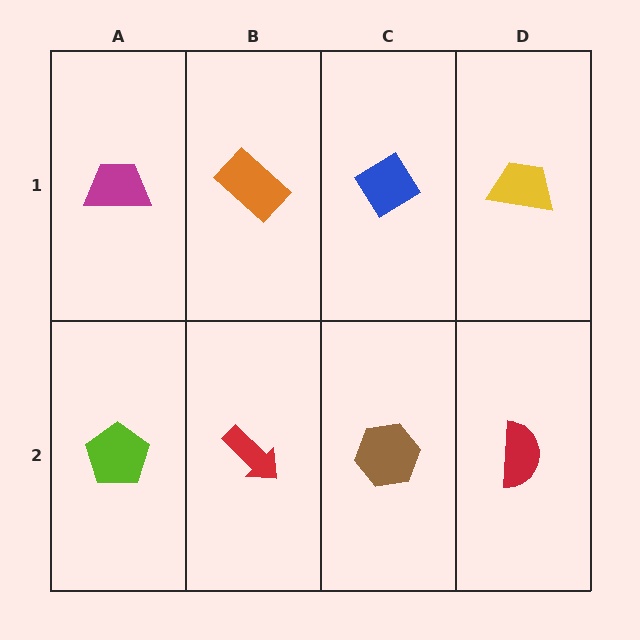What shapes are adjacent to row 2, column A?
A magenta trapezoid (row 1, column A), a red arrow (row 2, column B).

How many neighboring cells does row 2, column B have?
3.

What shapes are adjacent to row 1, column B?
A red arrow (row 2, column B), a magenta trapezoid (row 1, column A), a blue diamond (row 1, column C).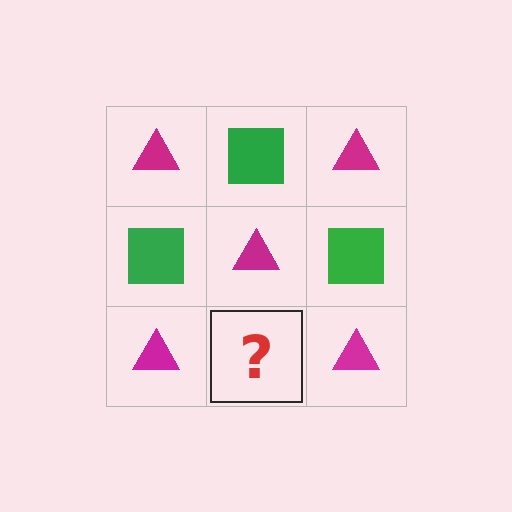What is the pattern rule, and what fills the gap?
The rule is that it alternates magenta triangle and green square in a checkerboard pattern. The gap should be filled with a green square.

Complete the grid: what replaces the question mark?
The question mark should be replaced with a green square.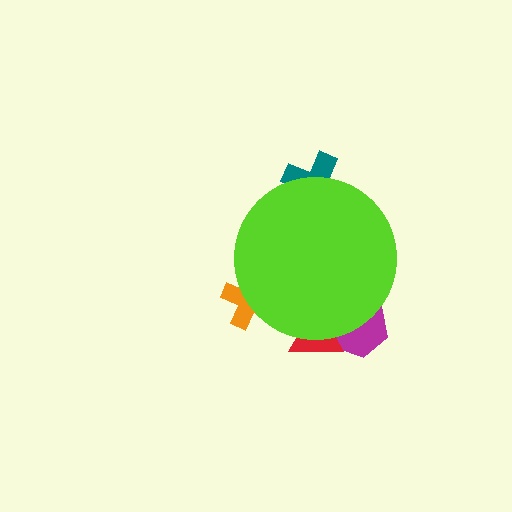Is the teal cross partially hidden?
Yes, the teal cross is partially hidden behind the lime circle.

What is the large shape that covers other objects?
A lime circle.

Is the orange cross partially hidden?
Yes, the orange cross is partially hidden behind the lime circle.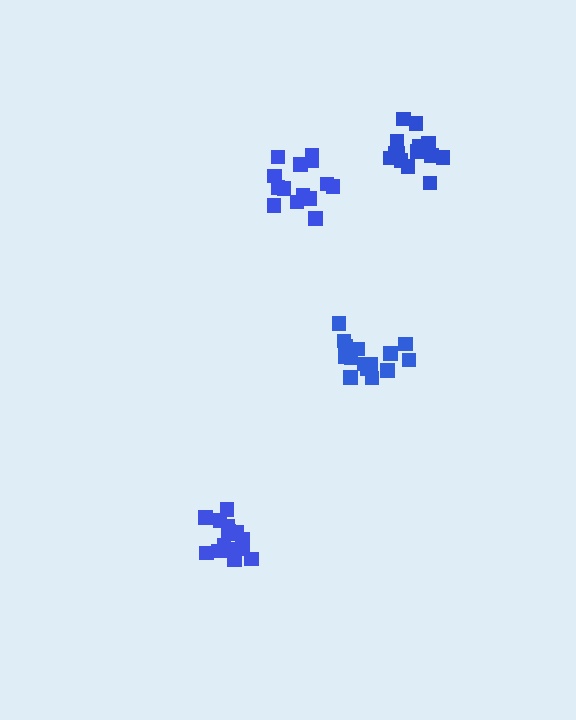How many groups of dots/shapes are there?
There are 4 groups.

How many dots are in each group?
Group 1: 16 dots, Group 2: 15 dots, Group 3: 15 dots, Group 4: 15 dots (61 total).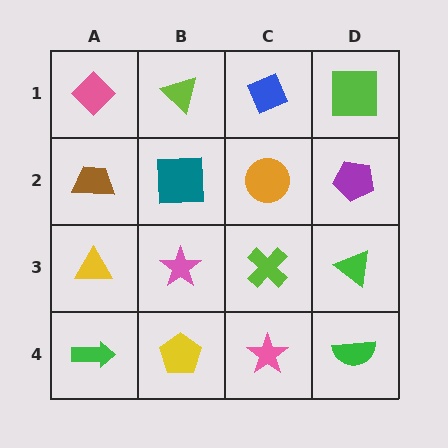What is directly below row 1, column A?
A brown trapezoid.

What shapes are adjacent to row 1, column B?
A teal square (row 2, column B), a pink diamond (row 1, column A), a blue diamond (row 1, column C).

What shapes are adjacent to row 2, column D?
A lime square (row 1, column D), a green triangle (row 3, column D), an orange circle (row 2, column C).